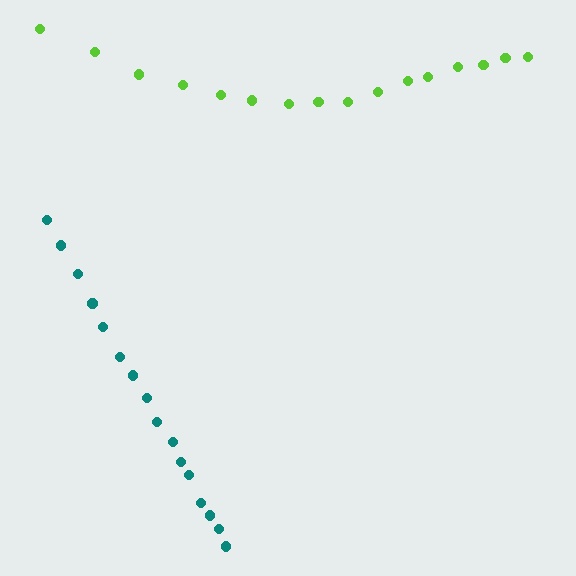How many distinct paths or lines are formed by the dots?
There are 2 distinct paths.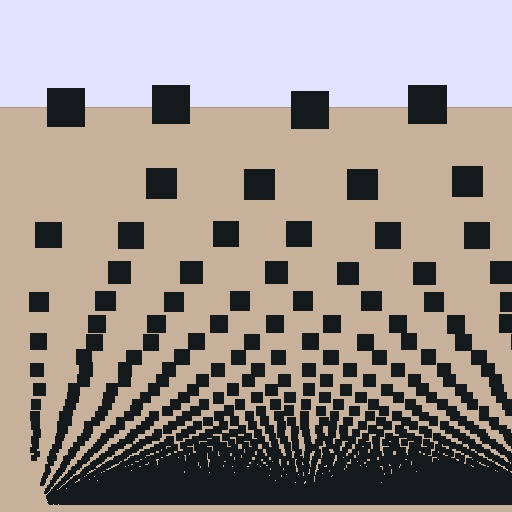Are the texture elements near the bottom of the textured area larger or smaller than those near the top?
Smaller. The gradient is inverted — elements near the bottom are smaller and denser.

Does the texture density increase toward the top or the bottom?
Density increases toward the bottom.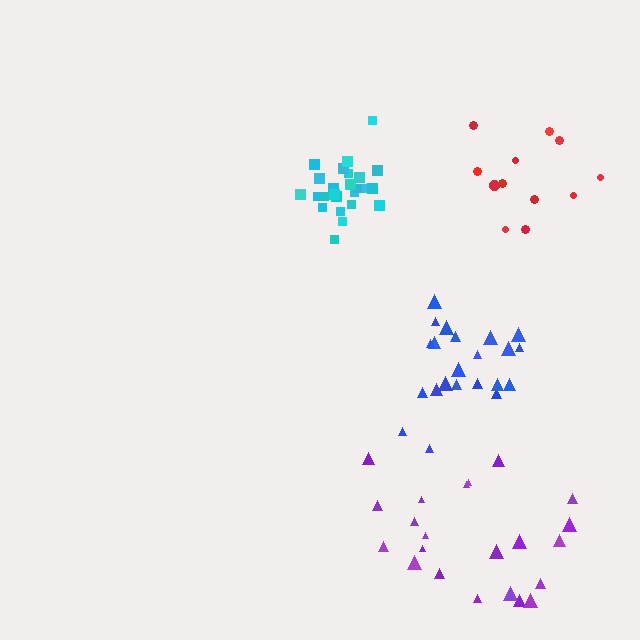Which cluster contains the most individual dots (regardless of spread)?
Cyan (25).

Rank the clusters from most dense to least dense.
cyan, blue, red, purple.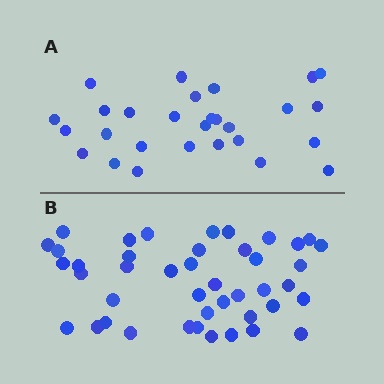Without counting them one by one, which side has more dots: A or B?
Region B (the bottom region) has more dots.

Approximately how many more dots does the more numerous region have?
Region B has approximately 15 more dots than region A.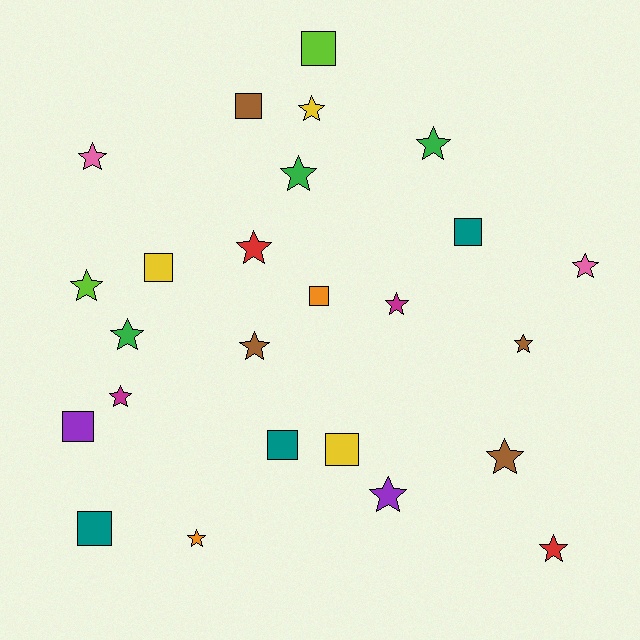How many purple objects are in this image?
There are 2 purple objects.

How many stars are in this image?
There are 16 stars.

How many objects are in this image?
There are 25 objects.